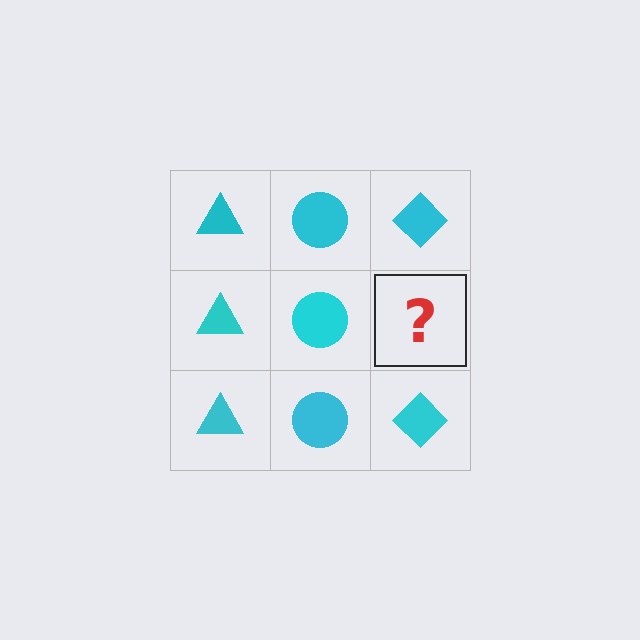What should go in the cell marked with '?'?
The missing cell should contain a cyan diamond.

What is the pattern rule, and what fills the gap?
The rule is that each column has a consistent shape. The gap should be filled with a cyan diamond.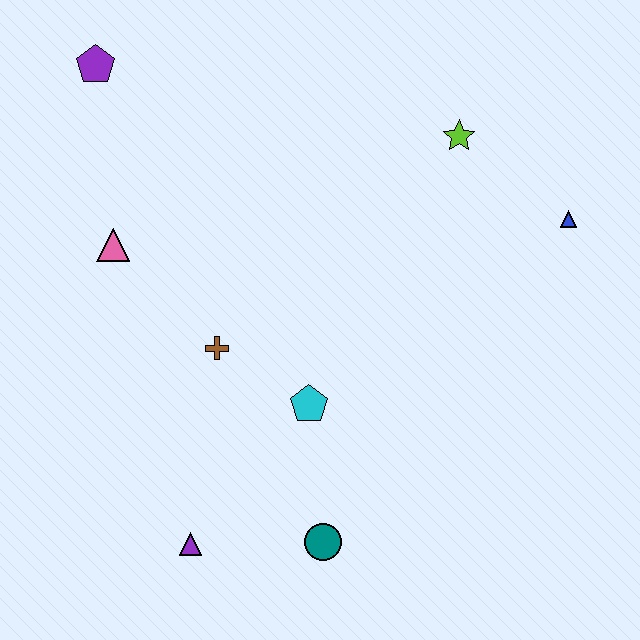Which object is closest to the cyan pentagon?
The brown cross is closest to the cyan pentagon.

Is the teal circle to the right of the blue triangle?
No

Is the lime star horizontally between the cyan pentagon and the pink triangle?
No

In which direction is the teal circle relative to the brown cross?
The teal circle is below the brown cross.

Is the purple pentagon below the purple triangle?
No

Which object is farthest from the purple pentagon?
The teal circle is farthest from the purple pentagon.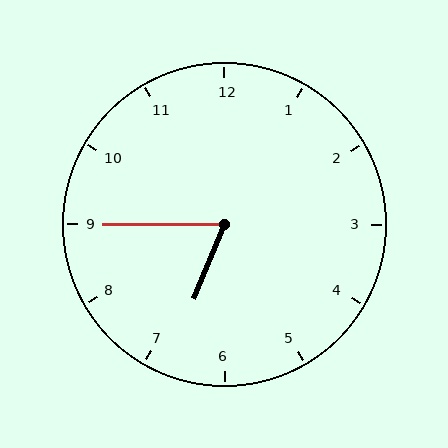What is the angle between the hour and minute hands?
Approximately 68 degrees.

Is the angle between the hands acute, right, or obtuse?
It is acute.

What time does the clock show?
6:45.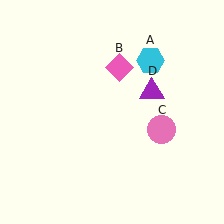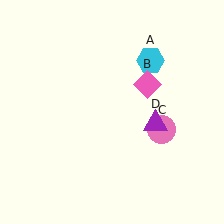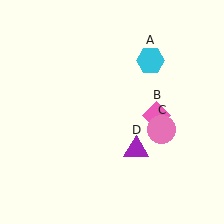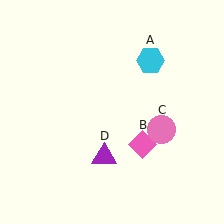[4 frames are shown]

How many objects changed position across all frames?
2 objects changed position: pink diamond (object B), purple triangle (object D).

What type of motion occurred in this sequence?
The pink diamond (object B), purple triangle (object D) rotated clockwise around the center of the scene.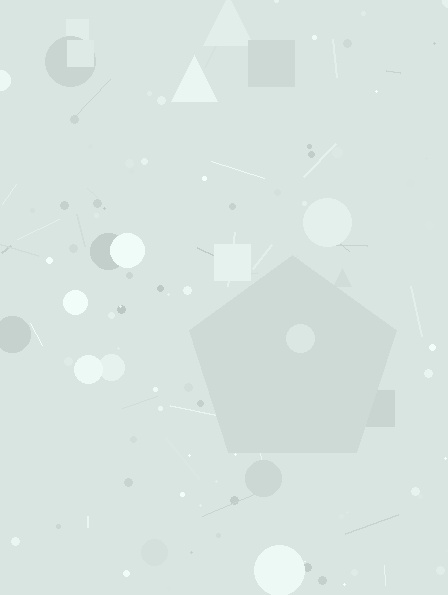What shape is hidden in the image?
A pentagon is hidden in the image.